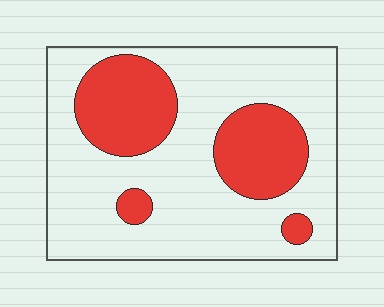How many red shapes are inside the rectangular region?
4.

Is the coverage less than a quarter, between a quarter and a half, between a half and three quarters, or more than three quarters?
Between a quarter and a half.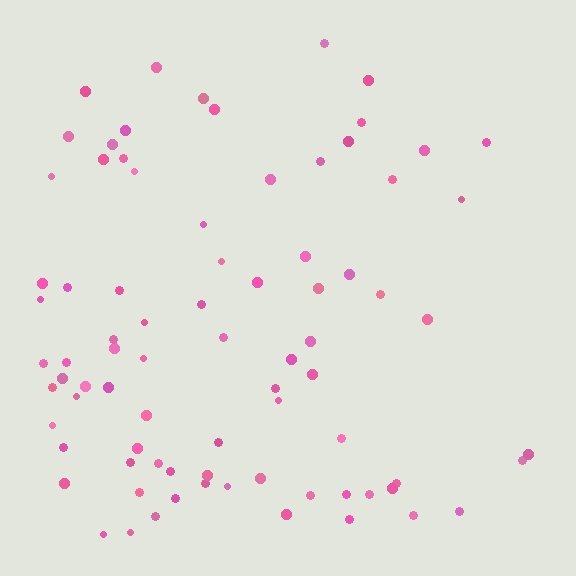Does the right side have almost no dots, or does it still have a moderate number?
Still a moderate number, just noticeably fewer than the left.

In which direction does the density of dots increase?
From right to left, with the left side densest.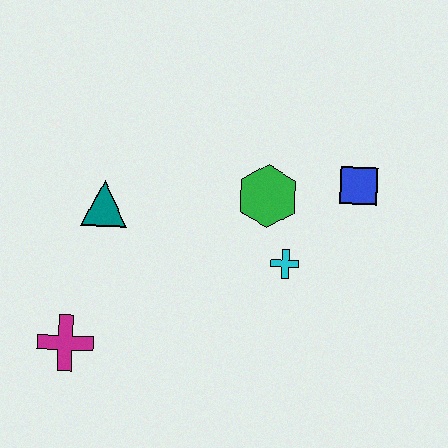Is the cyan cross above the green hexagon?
No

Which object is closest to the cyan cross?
The green hexagon is closest to the cyan cross.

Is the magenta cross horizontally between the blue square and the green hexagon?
No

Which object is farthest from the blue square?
The magenta cross is farthest from the blue square.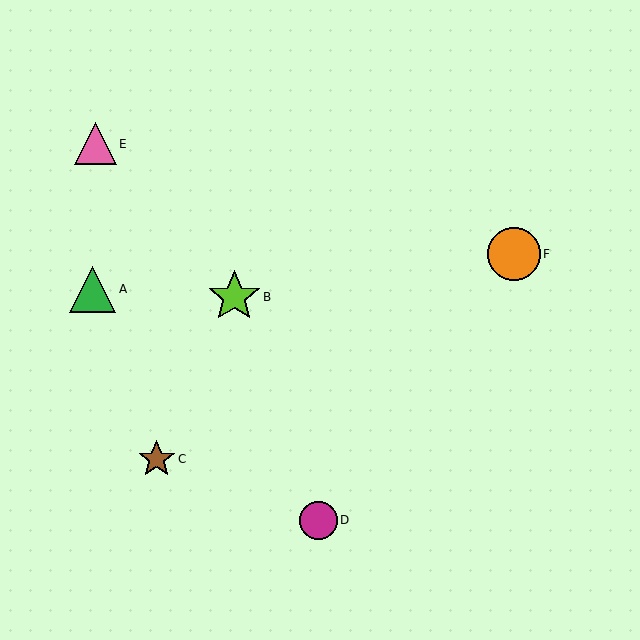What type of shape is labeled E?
Shape E is a pink triangle.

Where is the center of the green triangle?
The center of the green triangle is at (93, 289).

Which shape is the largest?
The orange circle (labeled F) is the largest.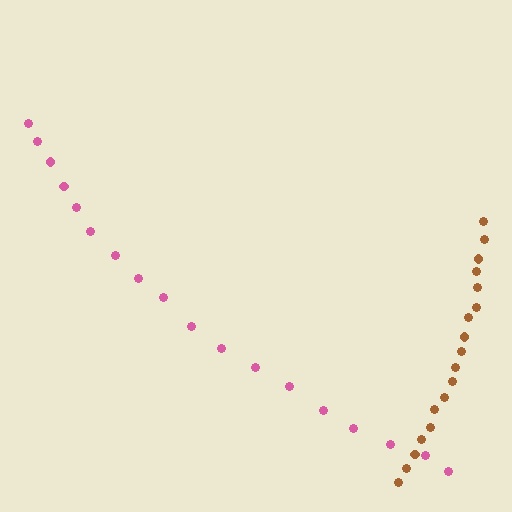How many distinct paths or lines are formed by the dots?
There are 2 distinct paths.